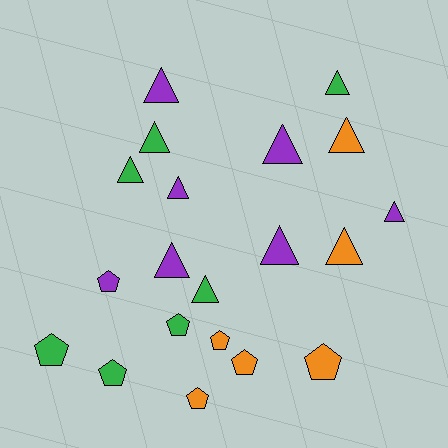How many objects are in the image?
There are 20 objects.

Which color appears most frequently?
Purple, with 7 objects.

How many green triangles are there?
There are 4 green triangles.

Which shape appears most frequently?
Triangle, with 12 objects.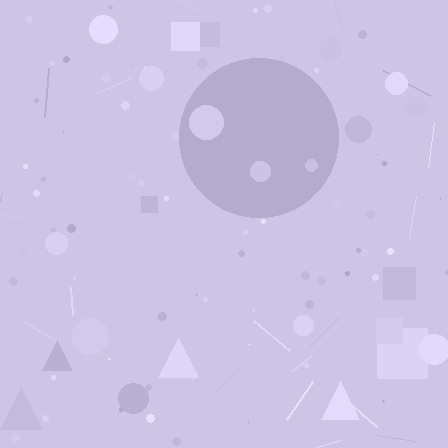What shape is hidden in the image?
A circle is hidden in the image.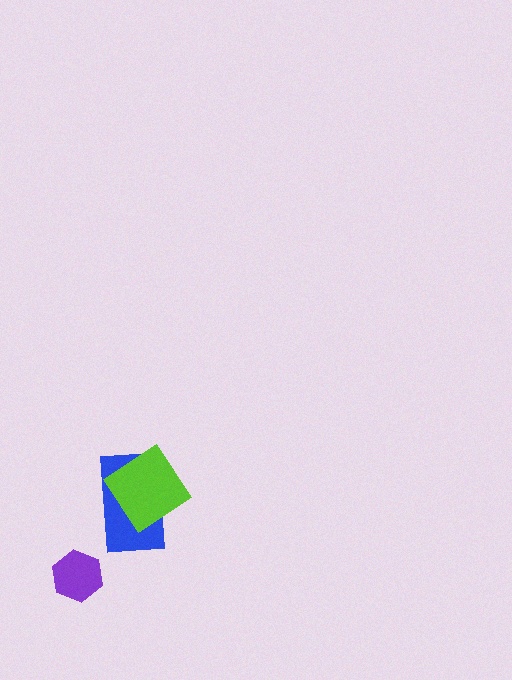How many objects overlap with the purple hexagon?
0 objects overlap with the purple hexagon.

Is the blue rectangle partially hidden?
Yes, it is partially covered by another shape.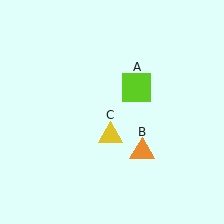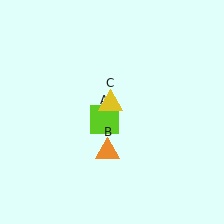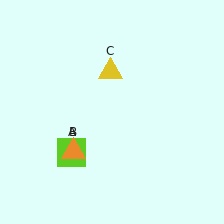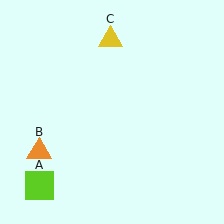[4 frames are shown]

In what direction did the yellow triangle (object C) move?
The yellow triangle (object C) moved up.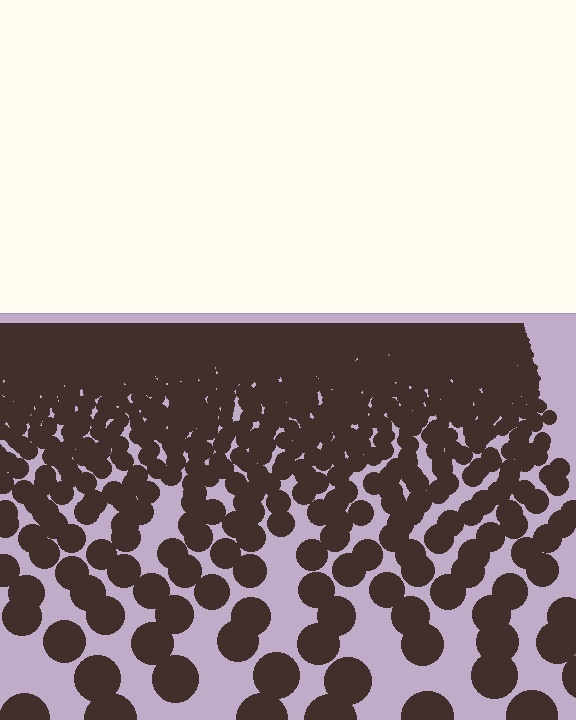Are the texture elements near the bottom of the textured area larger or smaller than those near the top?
Larger. Near the bottom, elements are closer to the viewer and appear at a bigger on-screen size.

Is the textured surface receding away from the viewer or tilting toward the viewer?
The surface is receding away from the viewer. Texture elements get smaller and denser toward the top.